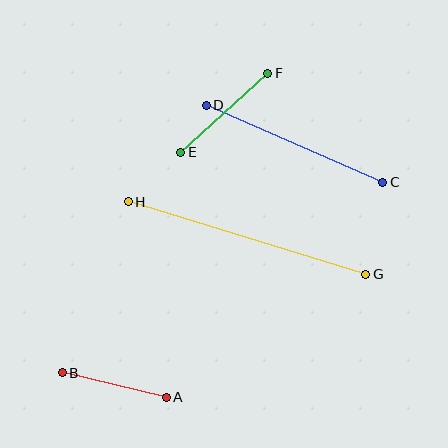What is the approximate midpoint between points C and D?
The midpoint is at approximately (294, 144) pixels.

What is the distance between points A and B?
The distance is approximately 107 pixels.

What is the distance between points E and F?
The distance is approximately 117 pixels.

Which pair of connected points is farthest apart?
Points G and H are farthest apart.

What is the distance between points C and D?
The distance is approximately 193 pixels.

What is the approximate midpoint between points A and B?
The midpoint is at approximately (114, 385) pixels.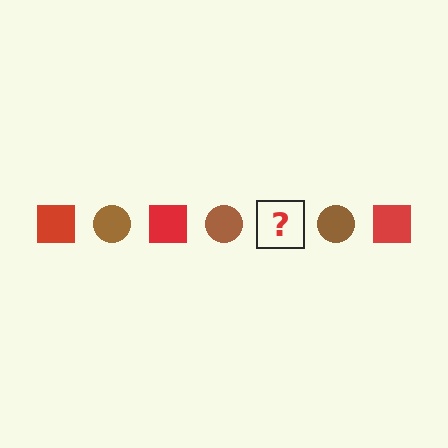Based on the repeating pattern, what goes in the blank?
The blank should be a red square.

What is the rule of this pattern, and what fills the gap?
The rule is that the pattern alternates between red square and brown circle. The gap should be filled with a red square.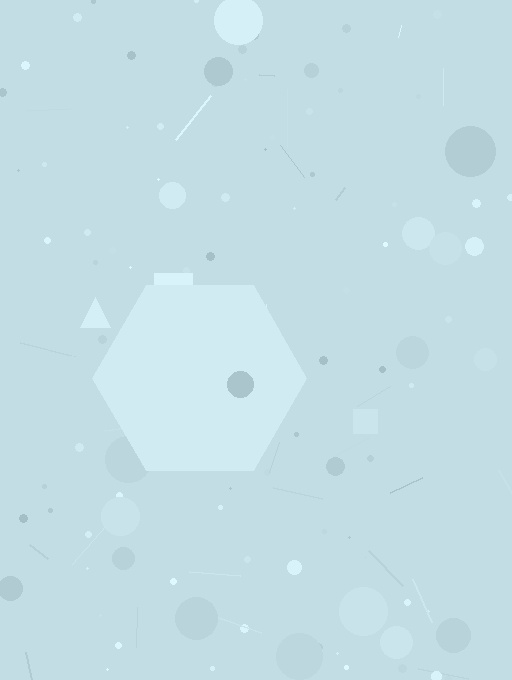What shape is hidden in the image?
A hexagon is hidden in the image.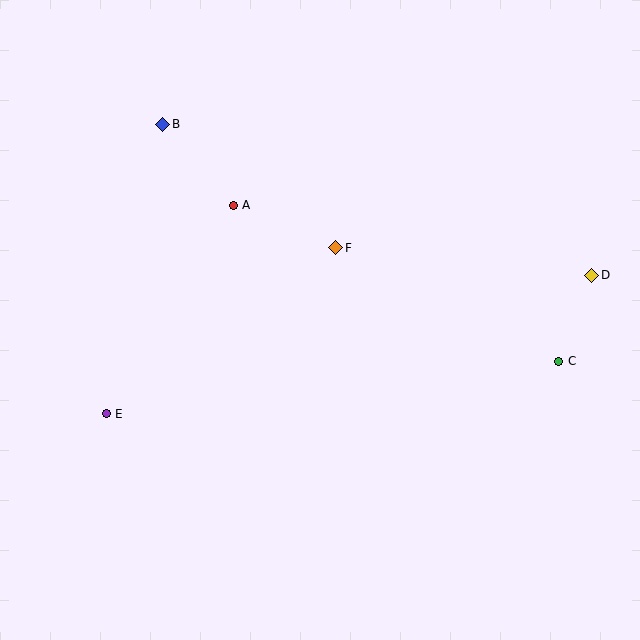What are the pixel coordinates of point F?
Point F is at (336, 248).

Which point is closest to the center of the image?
Point F at (336, 248) is closest to the center.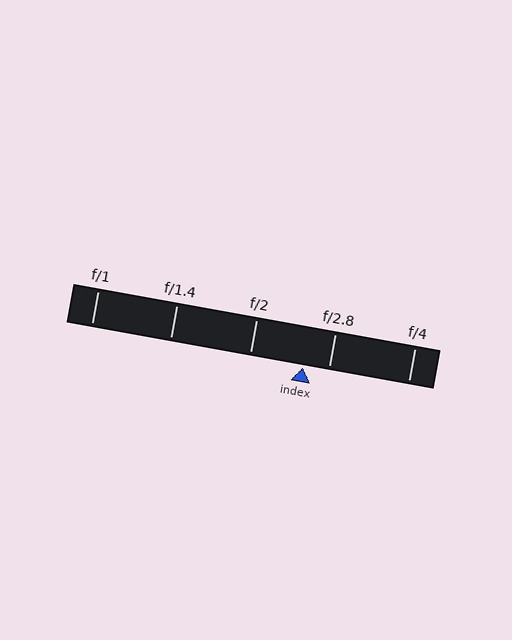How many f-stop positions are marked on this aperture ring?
There are 5 f-stop positions marked.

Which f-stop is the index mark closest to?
The index mark is closest to f/2.8.